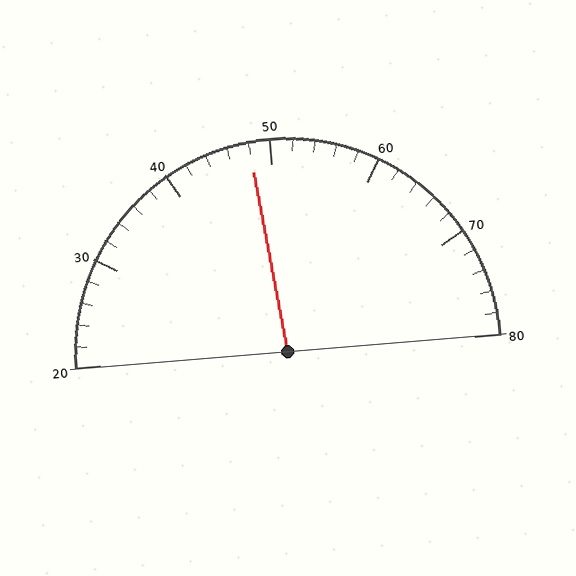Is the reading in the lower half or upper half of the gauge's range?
The reading is in the lower half of the range (20 to 80).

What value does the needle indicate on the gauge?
The needle indicates approximately 48.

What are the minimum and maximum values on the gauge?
The gauge ranges from 20 to 80.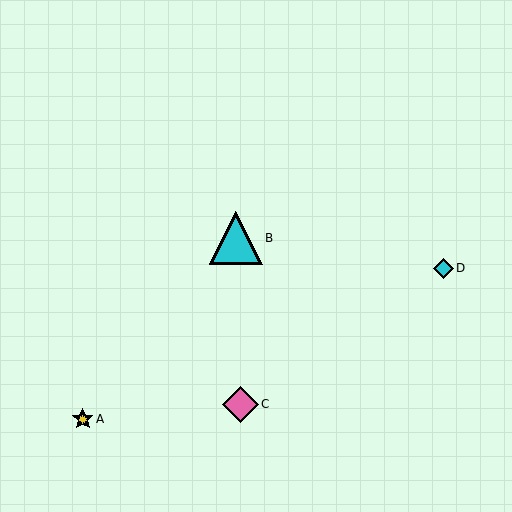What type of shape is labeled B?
Shape B is a cyan triangle.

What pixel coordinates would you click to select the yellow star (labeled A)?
Click at (83, 419) to select the yellow star A.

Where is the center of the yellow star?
The center of the yellow star is at (83, 419).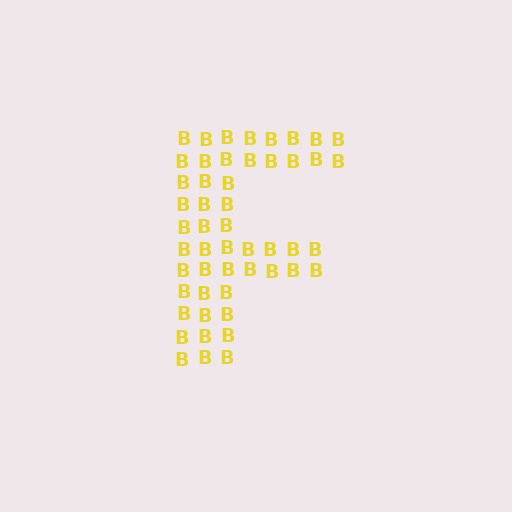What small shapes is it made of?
It is made of small letter B's.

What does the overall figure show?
The overall figure shows the letter F.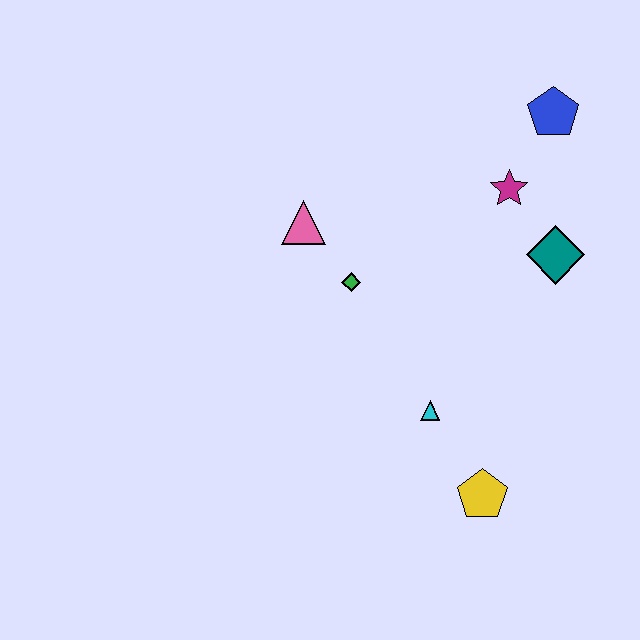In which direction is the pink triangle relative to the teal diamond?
The pink triangle is to the left of the teal diamond.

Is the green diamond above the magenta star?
No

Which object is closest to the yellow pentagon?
The cyan triangle is closest to the yellow pentagon.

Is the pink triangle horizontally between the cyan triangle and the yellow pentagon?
No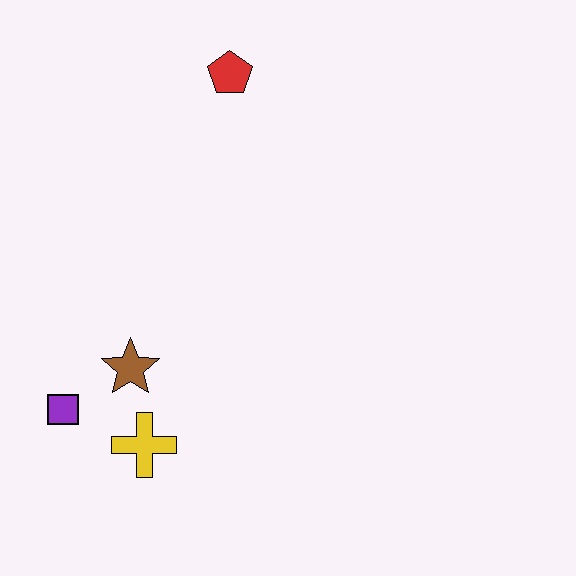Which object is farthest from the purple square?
The red pentagon is farthest from the purple square.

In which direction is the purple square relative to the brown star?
The purple square is to the left of the brown star.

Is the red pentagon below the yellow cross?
No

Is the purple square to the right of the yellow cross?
No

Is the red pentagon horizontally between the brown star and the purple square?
No